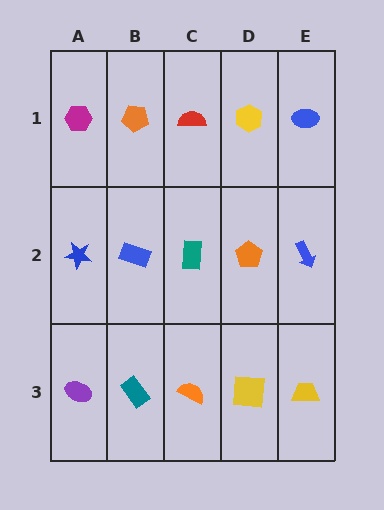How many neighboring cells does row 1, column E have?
2.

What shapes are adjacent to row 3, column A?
A blue star (row 2, column A), a teal rectangle (row 3, column B).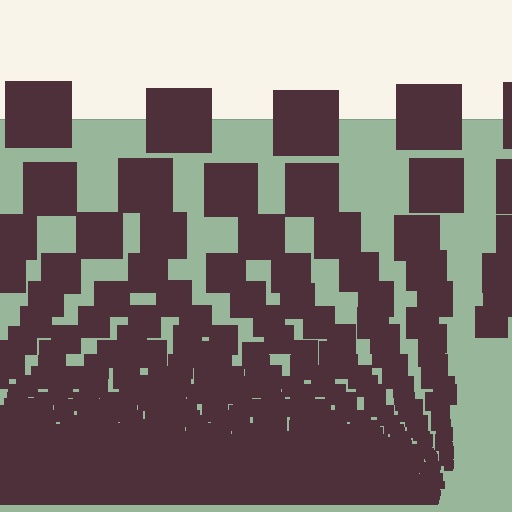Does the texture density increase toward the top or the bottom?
Density increases toward the bottom.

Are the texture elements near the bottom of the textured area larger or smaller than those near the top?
Smaller. The gradient is inverted — elements near the bottom are smaller and denser.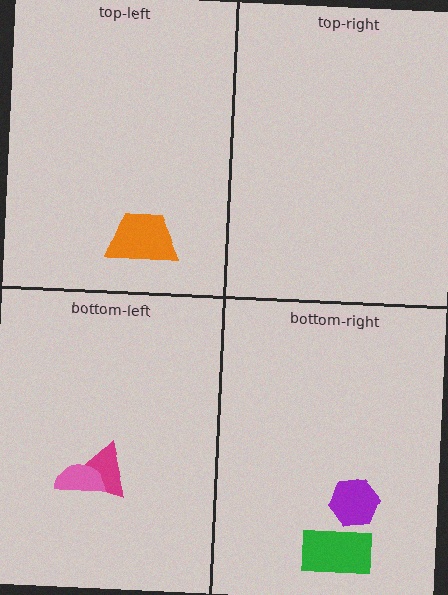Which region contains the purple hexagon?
The bottom-right region.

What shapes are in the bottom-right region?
The green rectangle, the purple hexagon.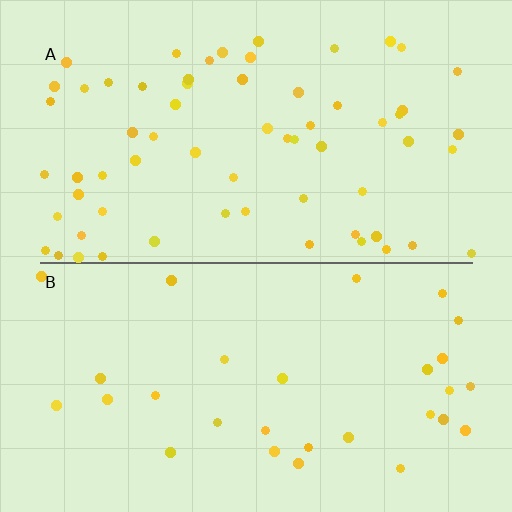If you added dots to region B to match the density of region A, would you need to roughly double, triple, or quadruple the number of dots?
Approximately double.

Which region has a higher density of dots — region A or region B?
A (the top).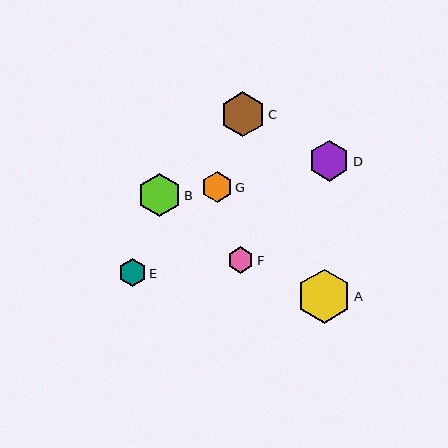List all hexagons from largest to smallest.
From largest to smallest: A, C, B, D, G, E, F.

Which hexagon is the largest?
Hexagon A is the largest with a size of approximately 54 pixels.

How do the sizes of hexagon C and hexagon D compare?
Hexagon C and hexagon D are approximately the same size.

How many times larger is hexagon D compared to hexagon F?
Hexagon D is approximately 1.5 times the size of hexagon F.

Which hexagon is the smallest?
Hexagon F is the smallest with a size of approximately 26 pixels.